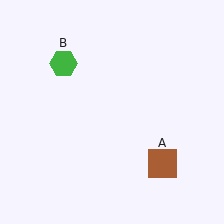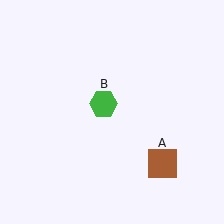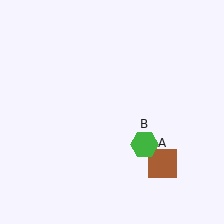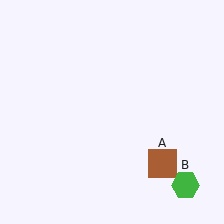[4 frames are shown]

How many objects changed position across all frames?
1 object changed position: green hexagon (object B).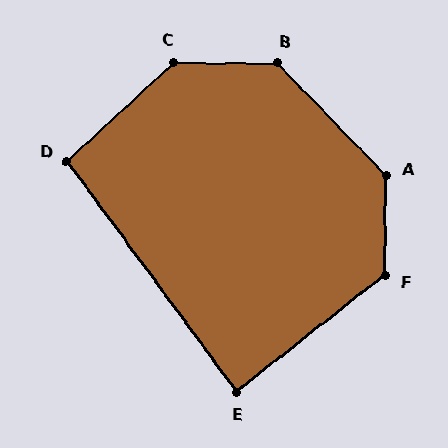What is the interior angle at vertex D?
Approximately 96 degrees (obtuse).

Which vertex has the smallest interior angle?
E, at approximately 88 degrees.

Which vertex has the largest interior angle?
C, at approximately 137 degrees.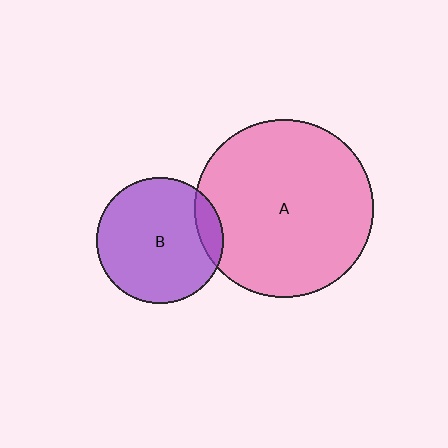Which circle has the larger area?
Circle A (pink).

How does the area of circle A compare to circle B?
Approximately 2.0 times.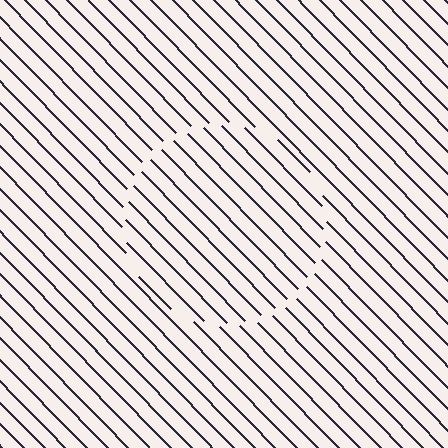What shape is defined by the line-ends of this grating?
An illusory circle. The interior of the shape contains the same grating, shifted by half a period — the contour is defined by the phase discontinuity where line-ends from the inner and outer gratings abut.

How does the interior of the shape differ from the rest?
The interior of the shape contains the same grating, shifted by half a period — the contour is defined by the phase discontinuity where line-ends from the inner and outer gratings abut.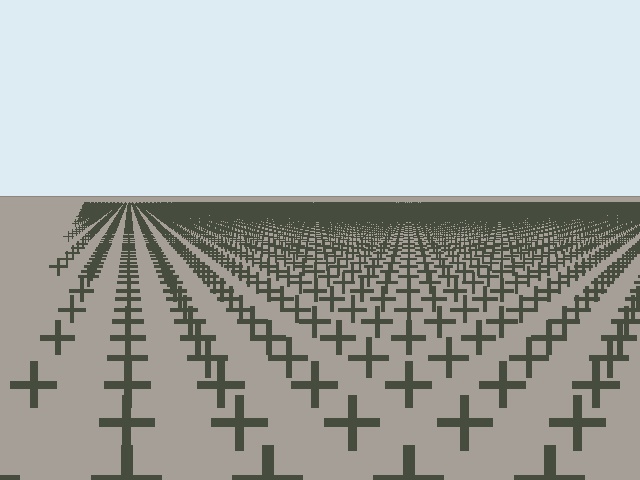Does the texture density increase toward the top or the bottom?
Density increases toward the top.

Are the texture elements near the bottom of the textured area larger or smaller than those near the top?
Larger. Near the bottom, elements are closer to the viewer and appear at a bigger on-screen size.